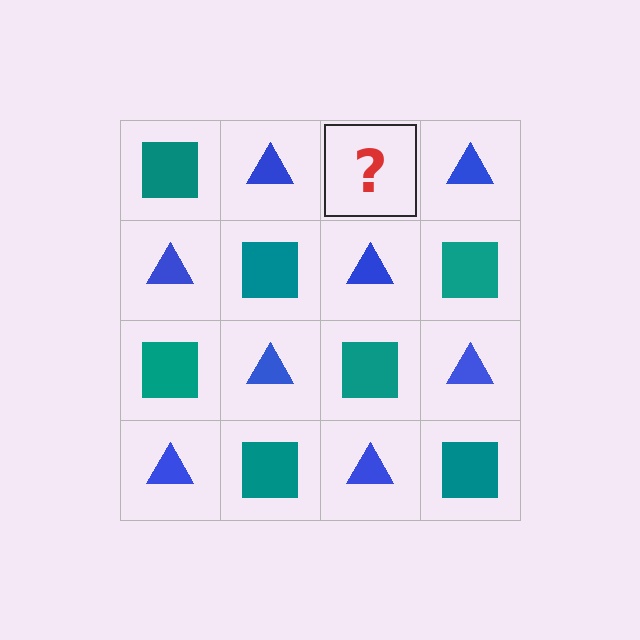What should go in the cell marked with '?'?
The missing cell should contain a teal square.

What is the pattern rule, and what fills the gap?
The rule is that it alternates teal square and blue triangle in a checkerboard pattern. The gap should be filled with a teal square.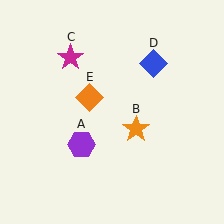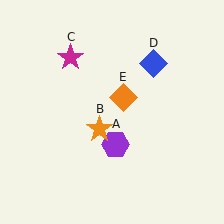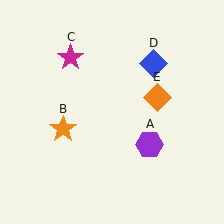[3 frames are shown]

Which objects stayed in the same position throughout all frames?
Magenta star (object C) and blue diamond (object D) remained stationary.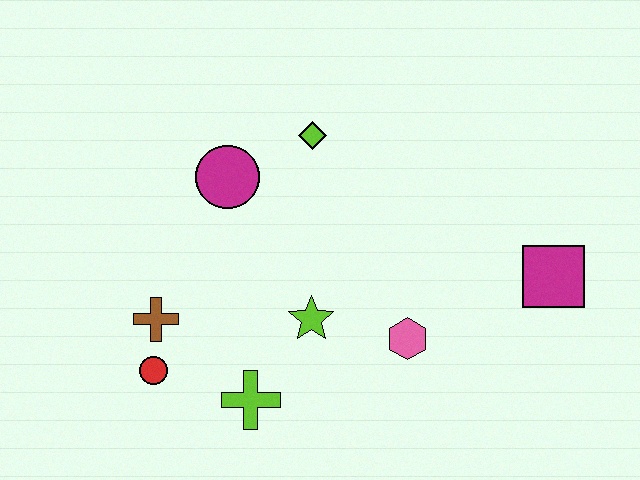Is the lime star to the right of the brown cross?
Yes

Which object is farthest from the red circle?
The magenta square is farthest from the red circle.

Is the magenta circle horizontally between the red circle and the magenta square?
Yes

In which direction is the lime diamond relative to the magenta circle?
The lime diamond is to the right of the magenta circle.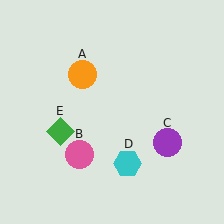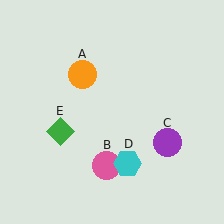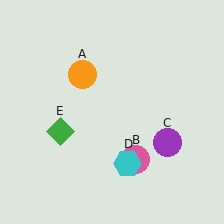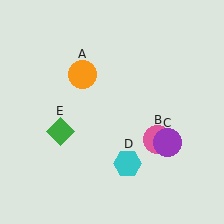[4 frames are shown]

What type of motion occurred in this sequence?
The pink circle (object B) rotated counterclockwise around the center of the scene.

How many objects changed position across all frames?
1 object changed position: pink circle (object B).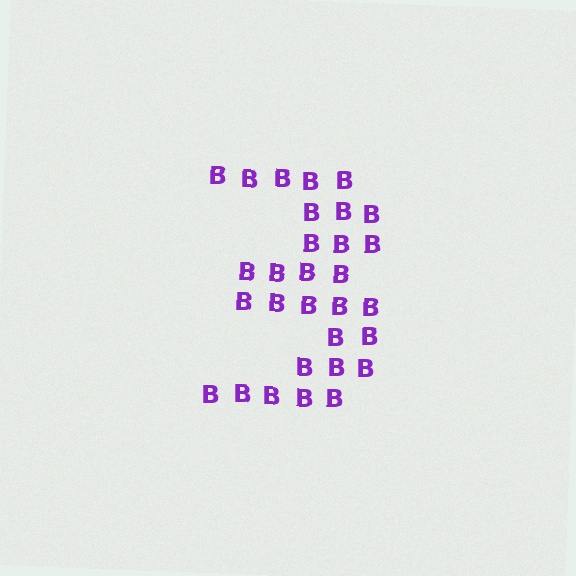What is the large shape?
The large shape is the digit 3.